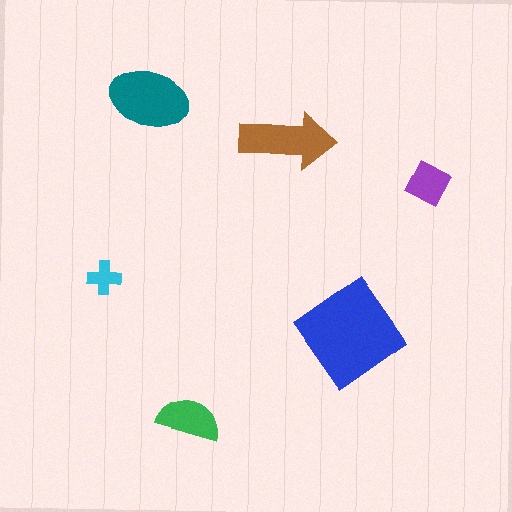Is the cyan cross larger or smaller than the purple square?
Smaller.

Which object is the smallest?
The cyan cross.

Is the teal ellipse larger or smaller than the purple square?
Larger.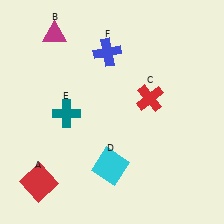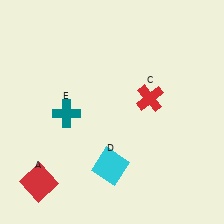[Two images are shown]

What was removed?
The magenta triangle (B), the blue cross (F) were removed in Image 2.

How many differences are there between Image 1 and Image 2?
There are 2 differences between the two images.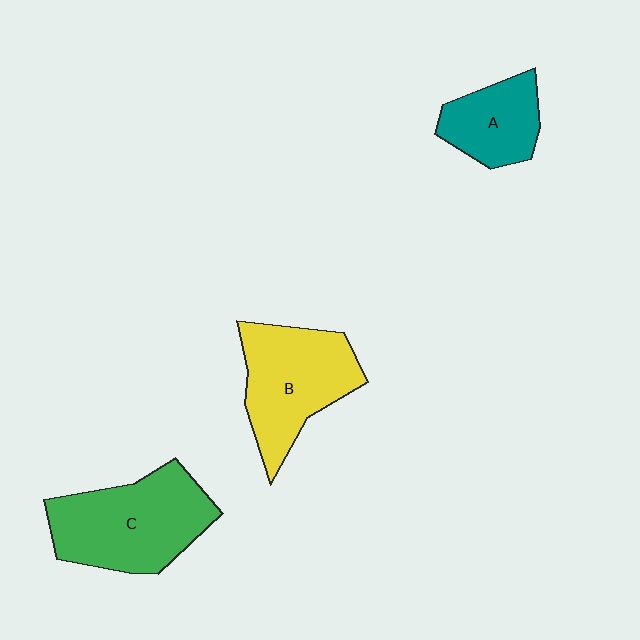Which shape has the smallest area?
Shape A (teal).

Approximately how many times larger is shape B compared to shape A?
Approximately 1.6 times.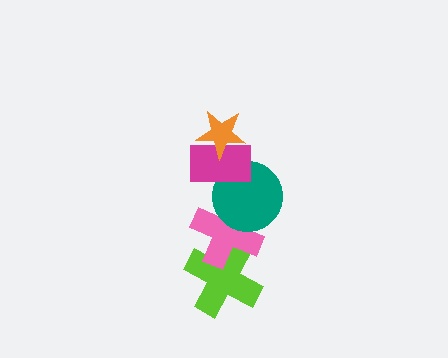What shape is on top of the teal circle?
The magenta rectangle is on top of the teal circle.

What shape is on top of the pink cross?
The teal circle is on top of the pink cross.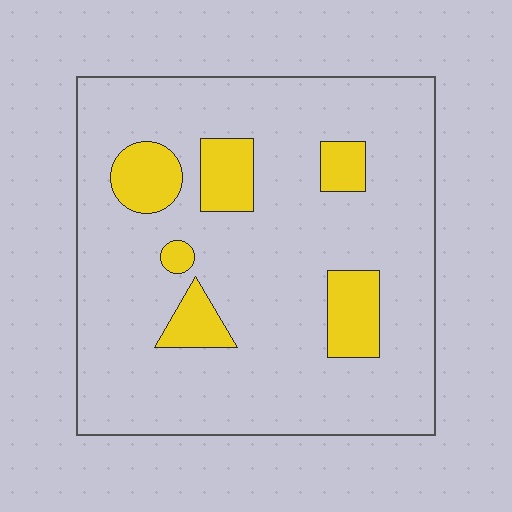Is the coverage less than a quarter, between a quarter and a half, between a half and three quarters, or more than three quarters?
Less than a quarter.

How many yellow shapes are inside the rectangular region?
6.